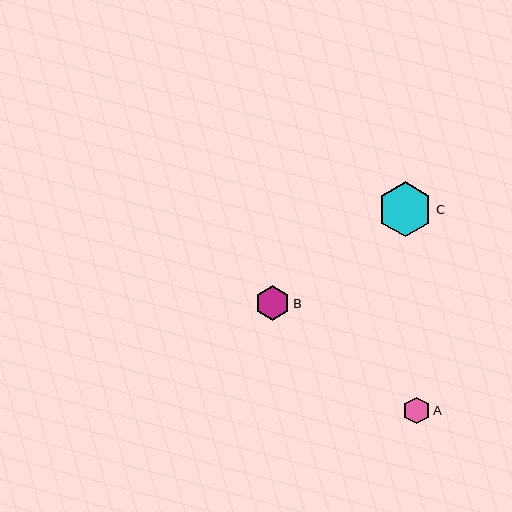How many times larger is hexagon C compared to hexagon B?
Hexagon C is approximately 1.6 times the size of hexagon B.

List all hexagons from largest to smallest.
From largest to smallest: C, B, A.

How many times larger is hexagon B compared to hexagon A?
Hexagon B is approximately 1.3 times the size of hexagon A.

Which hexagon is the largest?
Hexagon C is the largest with a size of approximately 55 pixels.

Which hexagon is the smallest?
Hexagon A is the smallest with a size of approximately 27 pixels.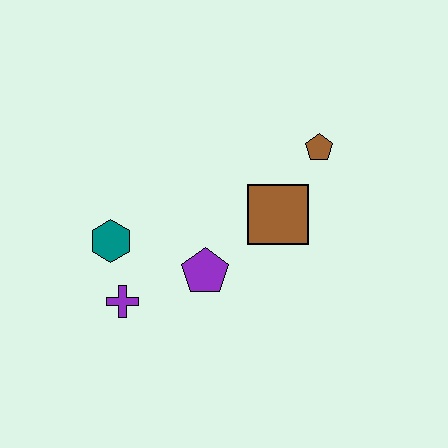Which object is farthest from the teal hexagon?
The brown pentagon is farthest from the teal hexagon.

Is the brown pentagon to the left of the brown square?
No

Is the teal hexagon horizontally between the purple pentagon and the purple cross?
No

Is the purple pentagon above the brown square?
No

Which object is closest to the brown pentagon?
The brown square is closest to the brown pentagon.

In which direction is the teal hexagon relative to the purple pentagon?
The teal hexagon is to the left of the purple pentagon.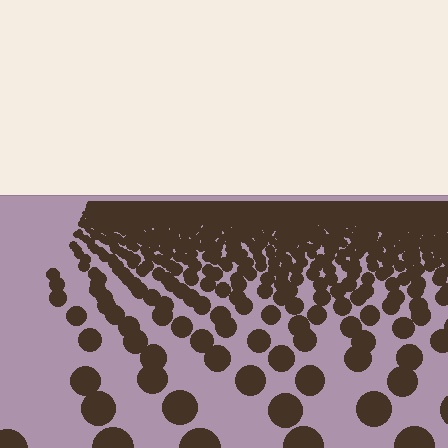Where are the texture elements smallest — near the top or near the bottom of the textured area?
Near the top.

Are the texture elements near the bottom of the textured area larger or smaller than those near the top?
Larger. Near the bottom, elements are closer to the viewer and appear at a bigger on-screen size.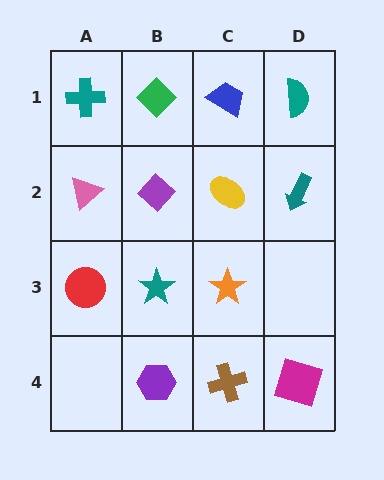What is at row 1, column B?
A green diamond.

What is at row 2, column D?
A teal arrow.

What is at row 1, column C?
A blue trapezoid.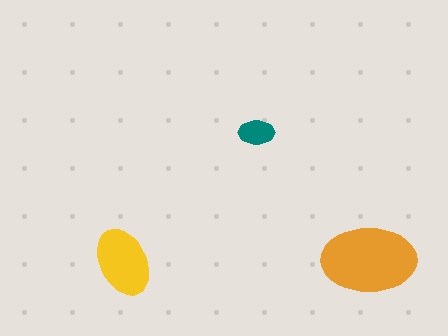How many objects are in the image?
There are 3 objects in the image.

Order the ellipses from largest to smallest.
the orange one, the yellow one, the teal one.